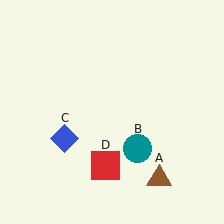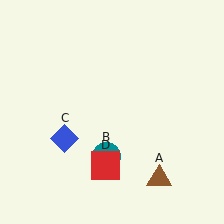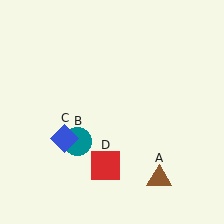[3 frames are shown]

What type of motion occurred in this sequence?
The teal circle (object B) rotated clockwise around the center of the scene.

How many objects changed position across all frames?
1 object changed position: teal circle (object B).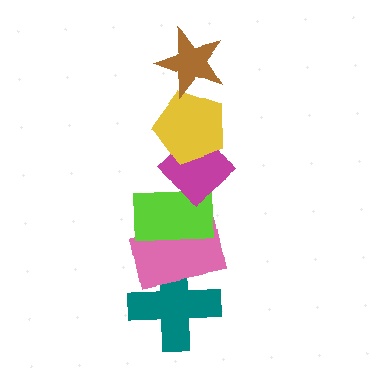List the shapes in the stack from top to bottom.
From top to bottom: the brown star, the yellow pentagon, the magenta diamond, the lime rectangle, the pink rectangle, the teal cross.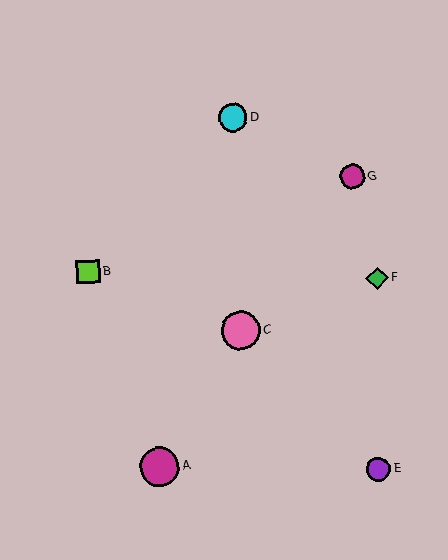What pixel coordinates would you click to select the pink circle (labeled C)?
Click at (240, 330) to select the pink circle C.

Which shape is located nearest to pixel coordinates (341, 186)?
The magenta circle (labeled G) at (352, 177) is nearest to that location.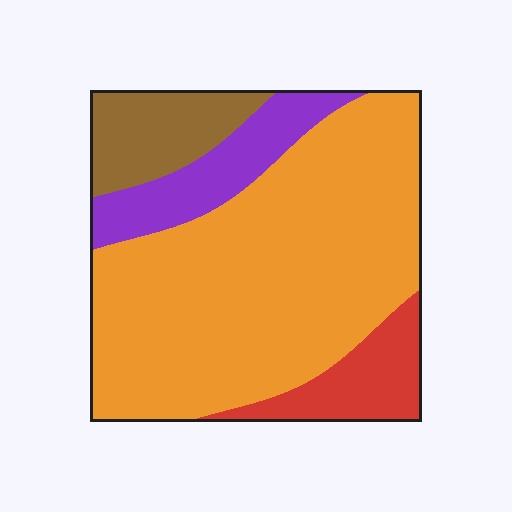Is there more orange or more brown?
Orange.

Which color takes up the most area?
Orange, at roughly 65%.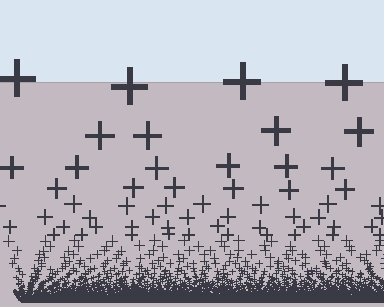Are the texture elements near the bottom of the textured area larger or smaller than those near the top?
Smaller. The gradient is inverted — elements near the bottom are smaller and denser.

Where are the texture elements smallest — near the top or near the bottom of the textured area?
Near the bottom.